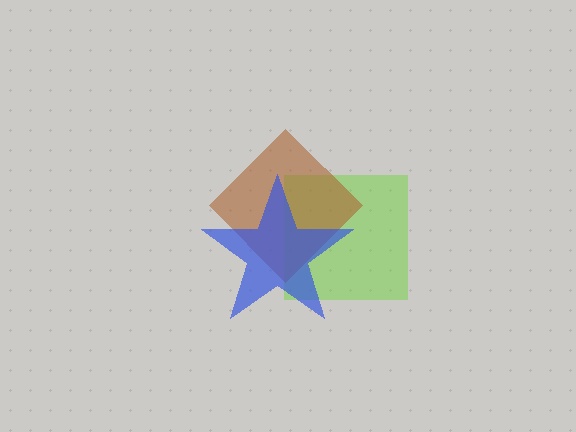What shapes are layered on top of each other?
The layered shapes are: a lime square, a brown diamond, a blue star.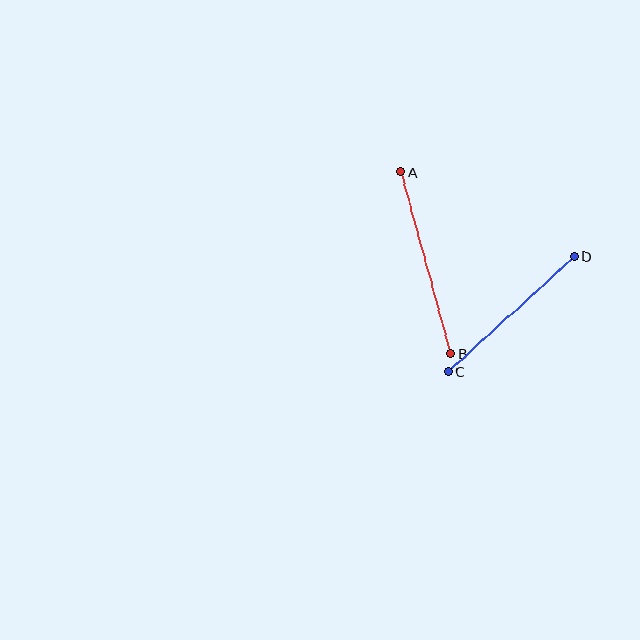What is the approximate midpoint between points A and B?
The midpoint is at approximately (426, 263) pixels.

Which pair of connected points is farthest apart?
Points A and B are farthest apart.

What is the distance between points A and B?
The distance is approximately 188 pixels.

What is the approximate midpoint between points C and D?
The midpoint is at approximately (511, 314) pixels.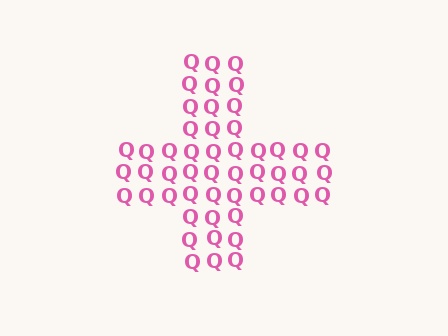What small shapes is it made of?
It is made of small letter Q's.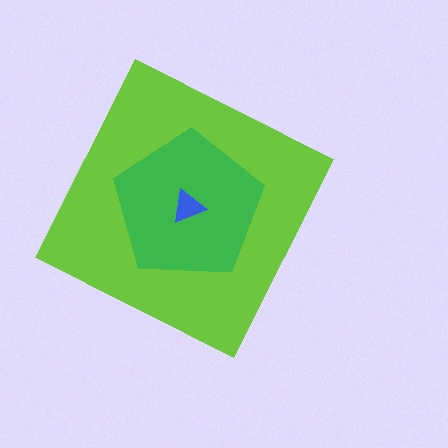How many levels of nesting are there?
3.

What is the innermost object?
The blue triangle.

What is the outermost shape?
The lime diamond.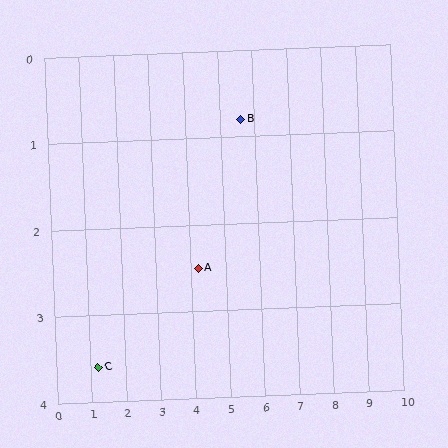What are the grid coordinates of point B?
Point B is at approximately (5.6, 0.8).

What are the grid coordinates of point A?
Point A is at approximately (4.2, 2.5).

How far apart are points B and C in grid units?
Points B and C are about 5.2 grid units apart.